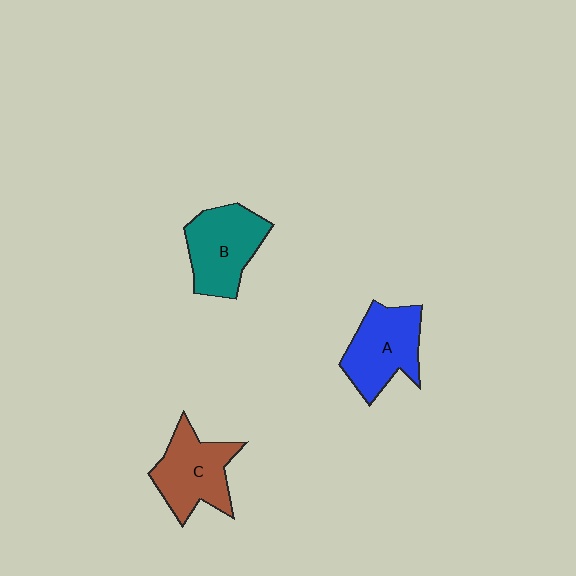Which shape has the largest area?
Shape B (teal).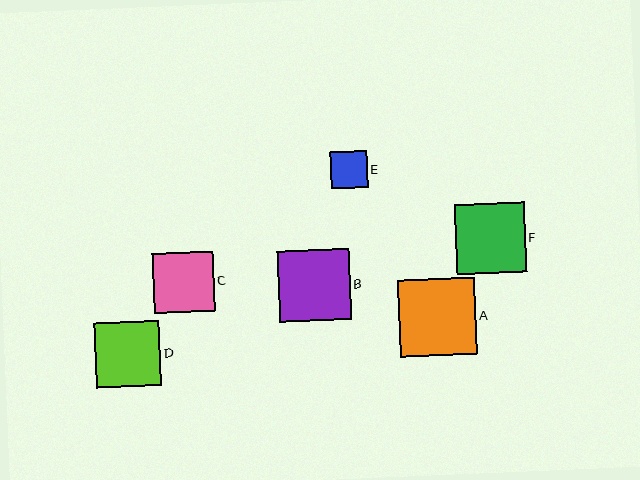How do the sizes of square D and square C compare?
Square D and square C are approximately the same size.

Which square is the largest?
Square A is the largest with a size of approximately 77 pixels.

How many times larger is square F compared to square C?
Square F is approximately 1.1 times the size of square C.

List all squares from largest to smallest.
From largest to smallest: A, B, F, D, C, E.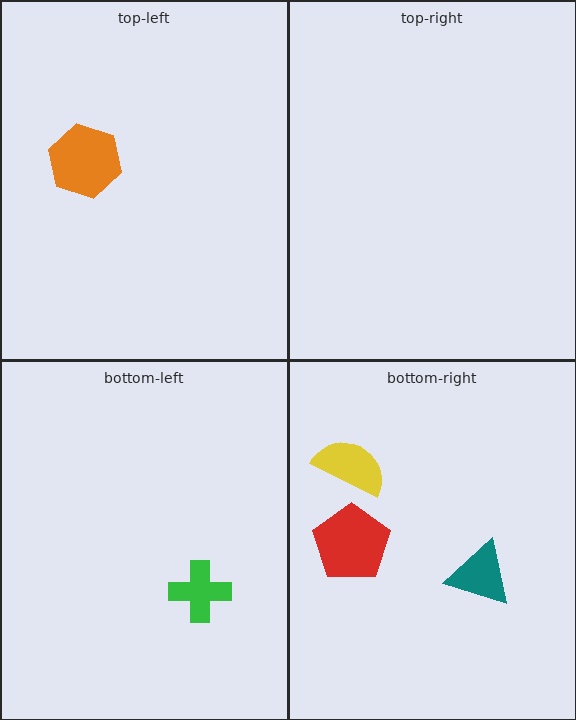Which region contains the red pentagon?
The bottom-right region.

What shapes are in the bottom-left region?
The green cross.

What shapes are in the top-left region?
The orange hexagon.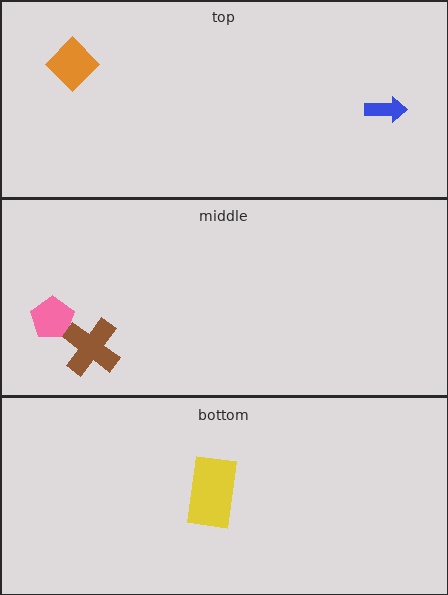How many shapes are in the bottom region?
1.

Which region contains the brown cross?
The middle region.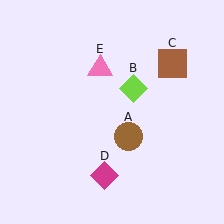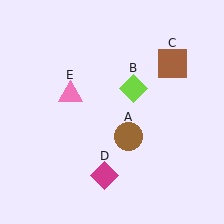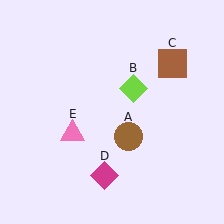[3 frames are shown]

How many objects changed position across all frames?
1 object changed position: pink triangle (object E).